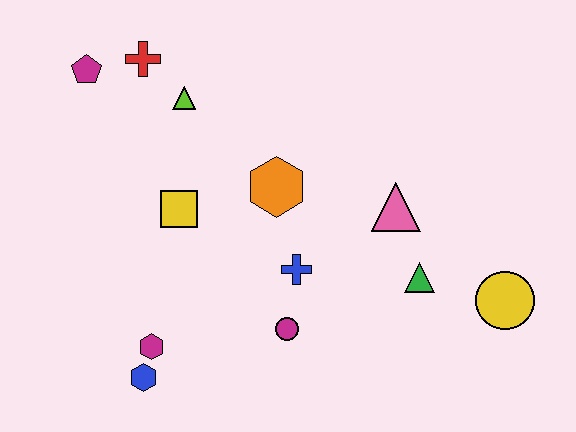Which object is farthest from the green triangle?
The magenta pentagon is farthest from the green triangle.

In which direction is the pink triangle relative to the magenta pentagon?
The pink triangle is to the right of the magenta pentagon.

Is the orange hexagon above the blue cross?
Yes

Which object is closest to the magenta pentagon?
The red cross is closest to the magenta pentagon.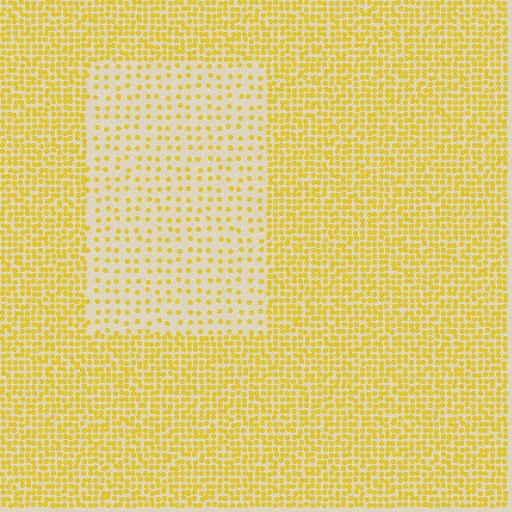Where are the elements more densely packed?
The elements are more densely packed outside the rectangle boundary.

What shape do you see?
I see a rectangle.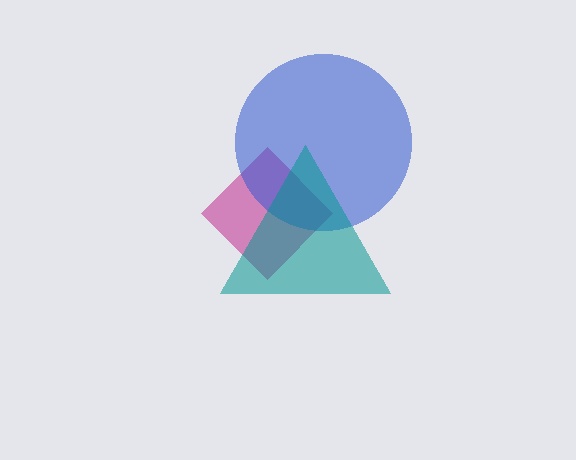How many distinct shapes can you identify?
There are 3 distinct shapes: a magenta diamond, a blue circle, a teal triangle.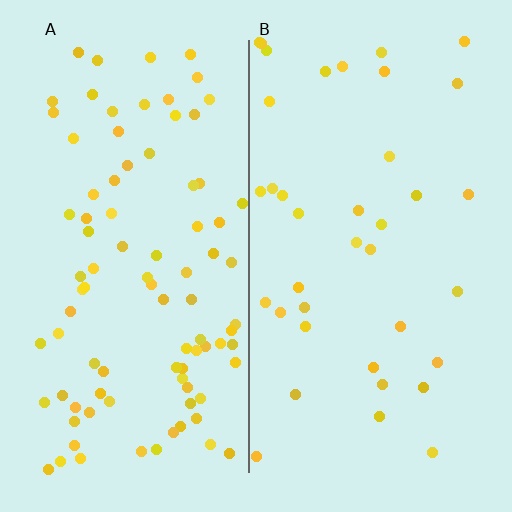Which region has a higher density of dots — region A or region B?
A (the left).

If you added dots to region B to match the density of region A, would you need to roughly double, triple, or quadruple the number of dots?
Approximately double.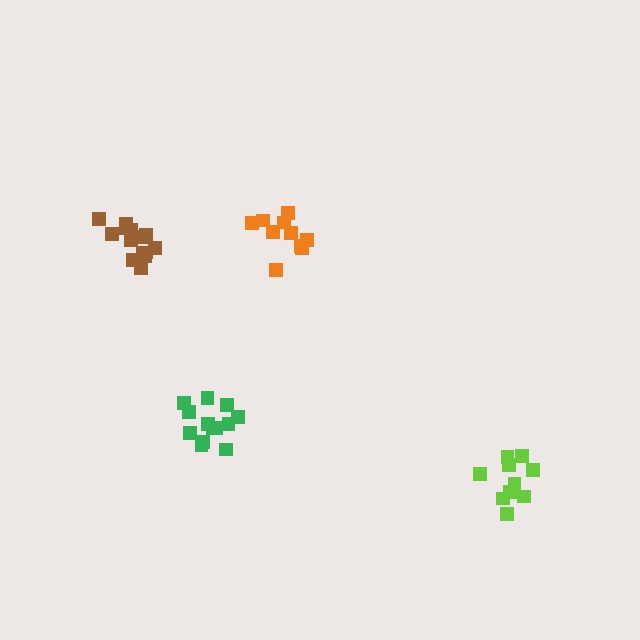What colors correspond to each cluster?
The clusters are colored: green, orange, brown, lime.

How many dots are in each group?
Group 1: 13 dots, Group 2: 10 dots, Group 3: 15 dots, Group 4: 10 dots (48 total).